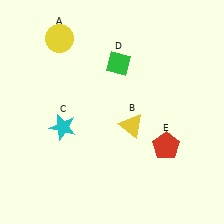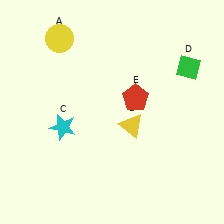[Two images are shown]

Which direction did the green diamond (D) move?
The green diamond (D) moved right.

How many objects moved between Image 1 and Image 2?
2 objects moved between the two images.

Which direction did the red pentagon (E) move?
The red pentagon (E) moved up.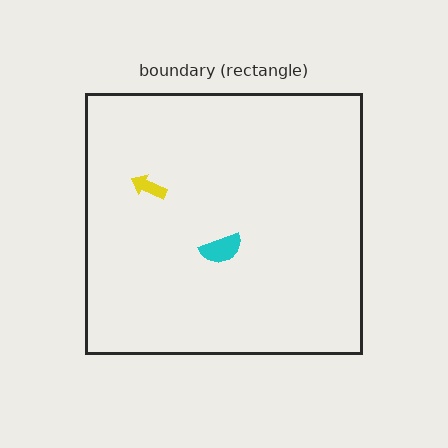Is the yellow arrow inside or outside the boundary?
Inside.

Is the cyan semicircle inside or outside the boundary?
Inside.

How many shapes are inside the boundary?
2 inside, 0 outside.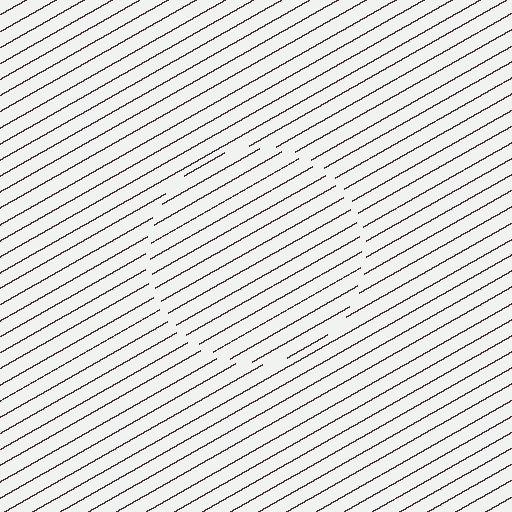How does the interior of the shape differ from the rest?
The interior of the shape contains the same grating, shifted by half a period — the contour is defined by the phase discontinuity where line-ends from the inner and outer gratings abut.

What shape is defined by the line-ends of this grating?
An illusory circle. The interior of the shape contains the same grating, shifted by half a period — the contour is defined by the phase discontinuity where line-ends from the inner and outer gratings abut.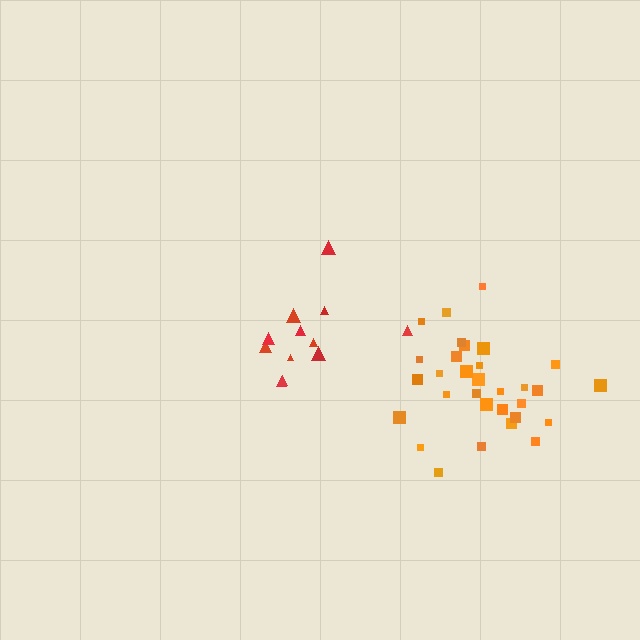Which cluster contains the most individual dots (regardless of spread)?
Orange (31).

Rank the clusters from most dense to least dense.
orange, red.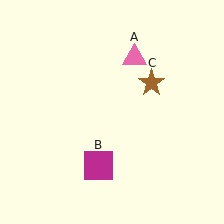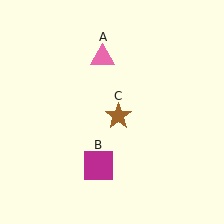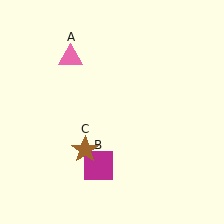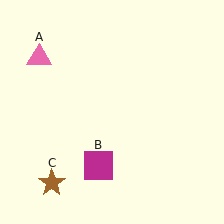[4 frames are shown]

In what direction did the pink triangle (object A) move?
The pink triangle (object A) moved left.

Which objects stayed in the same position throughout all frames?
Magenta square (object B) remained stationary.